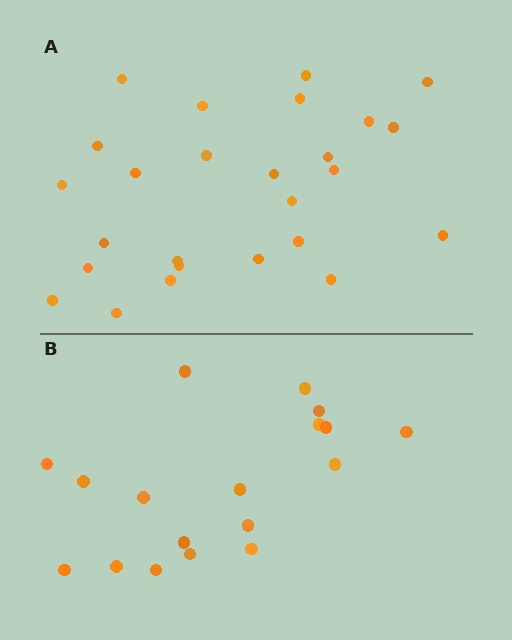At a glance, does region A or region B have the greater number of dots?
Region A (the top region) has more dots.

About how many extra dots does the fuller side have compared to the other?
Region A has roughly 8 or so more dots than region B.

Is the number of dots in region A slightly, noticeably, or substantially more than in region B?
Region A has noticeably more, but not dramatically so. The ratio is roughly 1.4 to 1.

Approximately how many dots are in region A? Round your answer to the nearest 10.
About 30 dots. (The exact count is 26, which rounds to 30.)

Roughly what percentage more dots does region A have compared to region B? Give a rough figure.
About 45% more.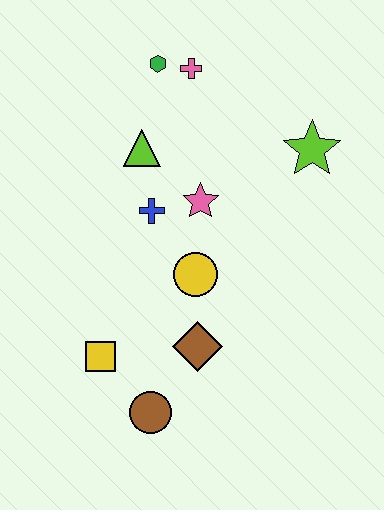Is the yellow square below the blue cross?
Yes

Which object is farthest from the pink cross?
The brown circle is farthest from the pink cross.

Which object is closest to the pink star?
The blue cross is closest to the pink star.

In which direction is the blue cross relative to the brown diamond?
The blue cross is above the brown diamond.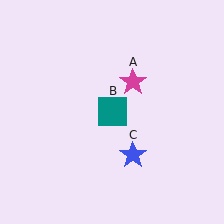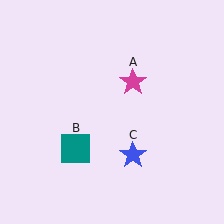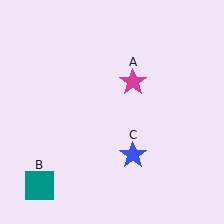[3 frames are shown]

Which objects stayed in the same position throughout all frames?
Magenta star (object A) and blue star (object C) remained stationary.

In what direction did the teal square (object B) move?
The teal square (object B) moved down and to the left.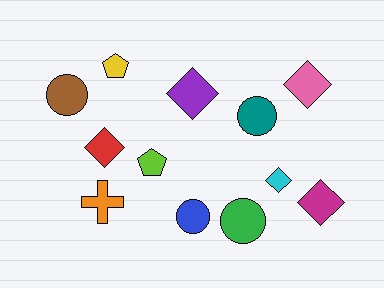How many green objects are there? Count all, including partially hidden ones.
There is 1 green object.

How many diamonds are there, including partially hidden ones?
There are 5 diamonds.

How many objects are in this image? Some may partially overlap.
There are 12 objects.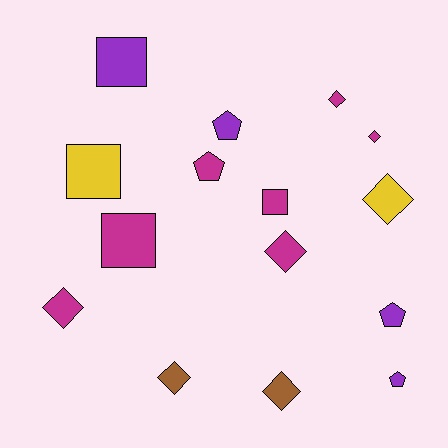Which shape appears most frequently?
Diamond, with 7 objects.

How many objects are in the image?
There are 15 objects.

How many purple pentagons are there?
There are 3 purple pentagons.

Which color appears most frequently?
Magenta, with 7 objects.